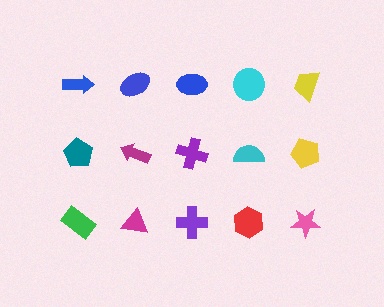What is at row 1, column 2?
A blue ellipse.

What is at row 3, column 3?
A purple cross.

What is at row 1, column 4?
A cyan circle.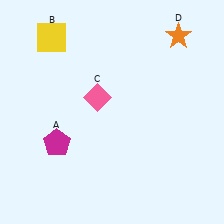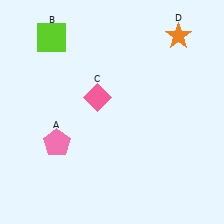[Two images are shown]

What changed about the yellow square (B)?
In Image 1, B is yellow. In Image 2, it changed to lime.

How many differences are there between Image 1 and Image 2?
There are 2 differences between the two images.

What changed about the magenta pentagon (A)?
In Image 1, A is magenta. In Image 2, it changed to pink.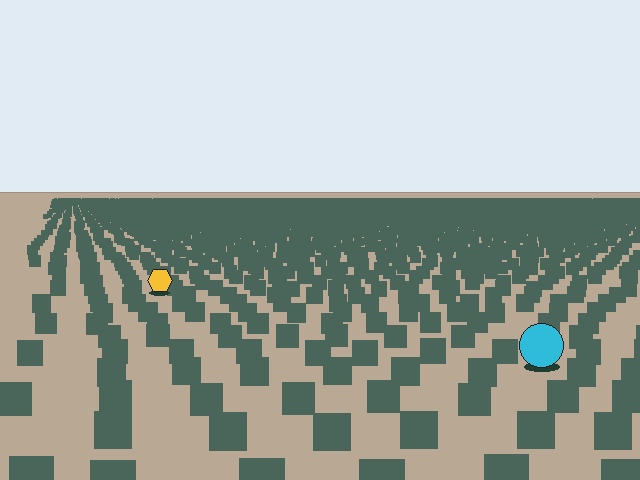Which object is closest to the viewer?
The cyan circle is closest. The texture marks near it are larger and more spread out.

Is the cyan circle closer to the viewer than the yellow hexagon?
Yes. The cyan circle is closer — you can tell from the texture gradient: the ground texture is coarser near it.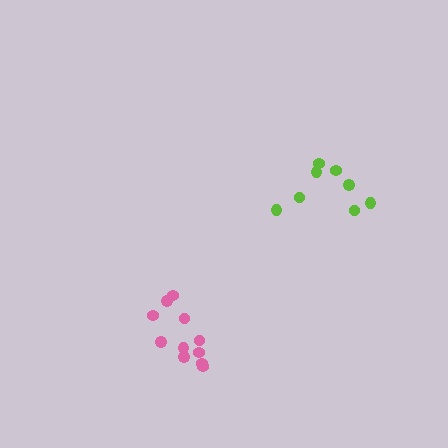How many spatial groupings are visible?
There are 2 spatial groupings.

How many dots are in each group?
Group 1: 9 dots, Group 2: 11 dots (20 total).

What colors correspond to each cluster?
The clusters are colored: lime, pink.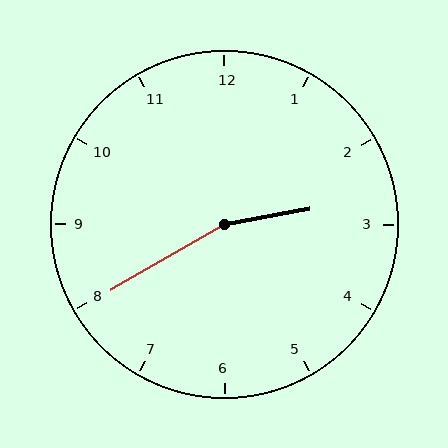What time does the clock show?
2:40.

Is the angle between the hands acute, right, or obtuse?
It is obtuse.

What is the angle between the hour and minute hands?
Approximately 160 degrees.